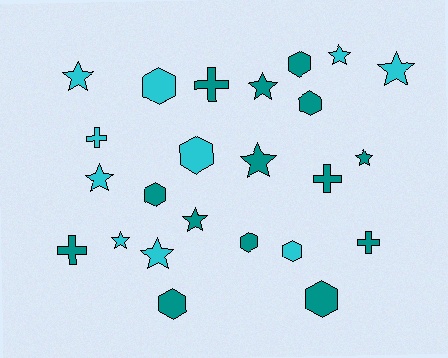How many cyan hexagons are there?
There are 3 cyan hexagons.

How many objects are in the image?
There are 24 objects.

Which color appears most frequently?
Teal, with 14 objects.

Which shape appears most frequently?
Star, with 10 objects.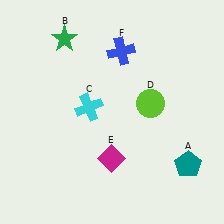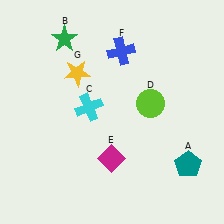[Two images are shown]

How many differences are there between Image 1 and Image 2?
There is 1 difference between the two images.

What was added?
A yellow star (G) was added in Image 2.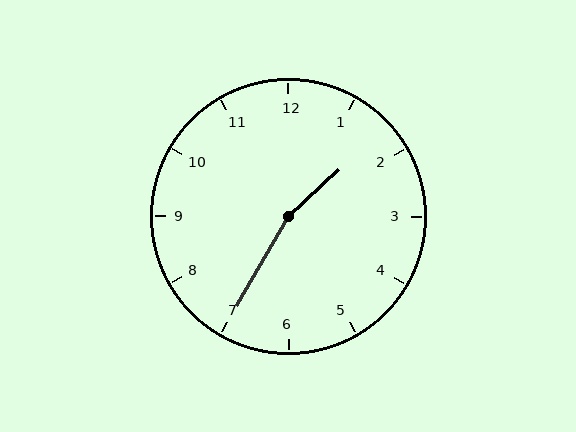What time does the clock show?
1:35.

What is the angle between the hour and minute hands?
Approximately 162 degrees.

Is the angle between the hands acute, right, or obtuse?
It is obtuse.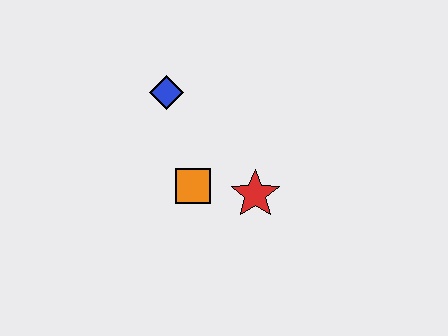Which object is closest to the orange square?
The red star is closest to the orange square.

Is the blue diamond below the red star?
No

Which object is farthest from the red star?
The blue diamond is farthest from the red star.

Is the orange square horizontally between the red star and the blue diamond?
Yes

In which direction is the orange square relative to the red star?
The orange square is to the left of the red star.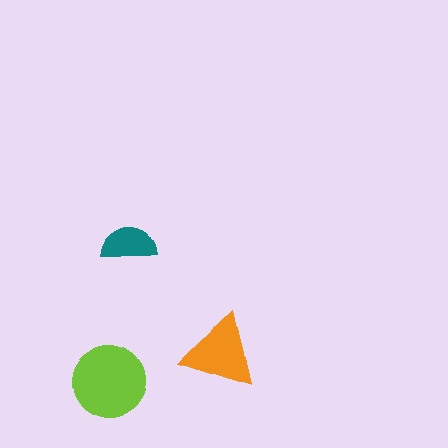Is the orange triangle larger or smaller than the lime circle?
Smaller.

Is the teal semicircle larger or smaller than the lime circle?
Smaller.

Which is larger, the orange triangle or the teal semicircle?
The orange triangle.